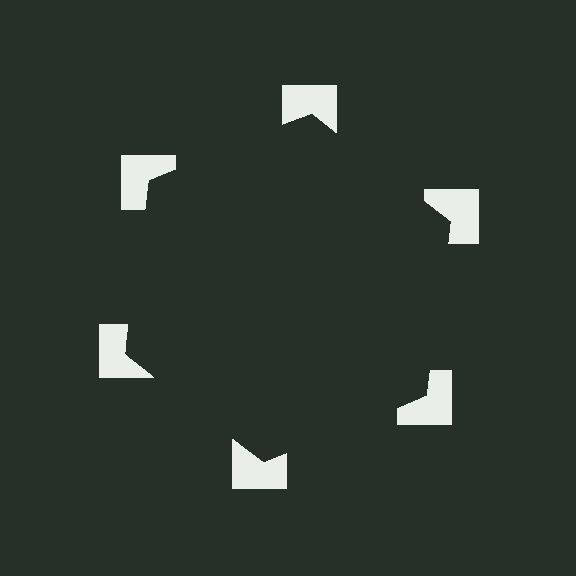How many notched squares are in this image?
There are 6 — one at each vertex of the illusory hexagon.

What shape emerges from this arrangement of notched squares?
An illusory hexagon — its edges are inferred from the aligned wedge cuts in the notched squares, not physically drawn.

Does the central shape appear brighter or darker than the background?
It typically appears slightly darker than the background, even though no actual brightness change is drawn.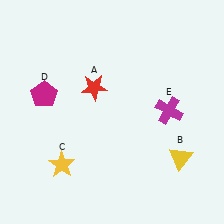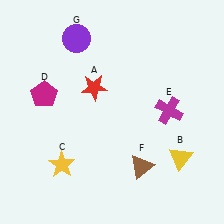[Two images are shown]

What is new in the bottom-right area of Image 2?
A brown triangle (F) was added in the bottom-right area of Image 2.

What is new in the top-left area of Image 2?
A purple circle (G) was added in the top-left area of Image 2.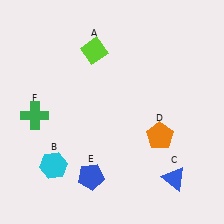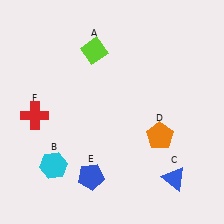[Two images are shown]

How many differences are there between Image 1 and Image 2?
There is 1 difference between the two images.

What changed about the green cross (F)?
In Image 1, F is green. In Image 2, it changed to red.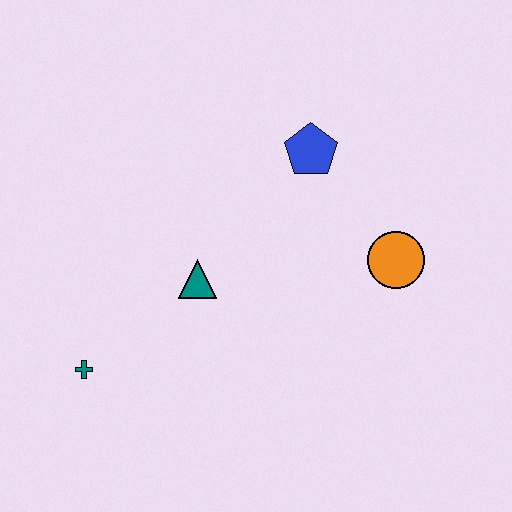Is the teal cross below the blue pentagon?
Yes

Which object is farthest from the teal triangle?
The orange circle is farthest from the teal triangle.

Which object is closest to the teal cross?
The teal triangle is closest to the teal cross.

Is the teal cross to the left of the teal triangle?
Yes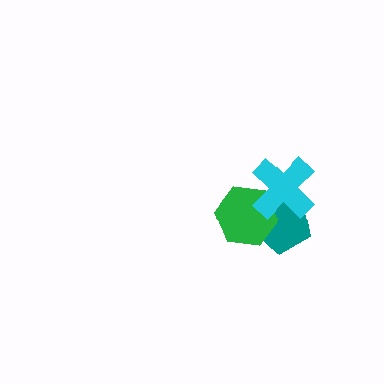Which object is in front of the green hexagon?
The cyan cross is in front of the green hexagon.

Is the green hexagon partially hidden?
Yes, it is partially covered by another shape.